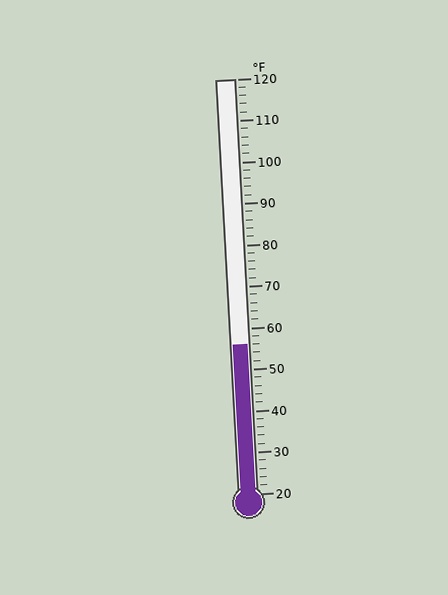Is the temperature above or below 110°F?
The temperature is below 110°F.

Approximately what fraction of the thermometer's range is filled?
The thermometer is filled to approximately 35% of its range.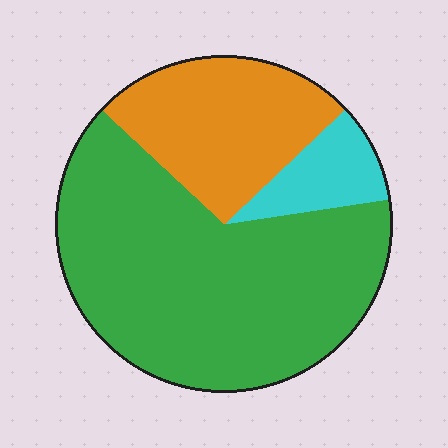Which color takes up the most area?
Green, at roughly 65%.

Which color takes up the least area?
Cyan, at roughly 10%.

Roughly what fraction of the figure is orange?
Orange takes up about one quarter (1/4) of the figure.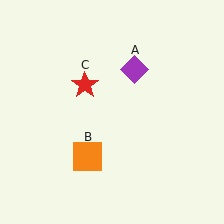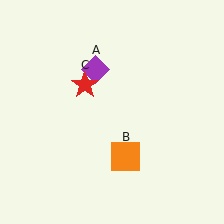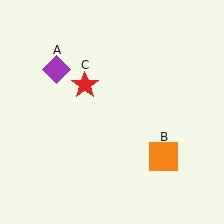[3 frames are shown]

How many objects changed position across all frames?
2 objects changed position: purple diamond (object A), orange square (object B).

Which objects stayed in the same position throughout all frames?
Red star (object C) remained stationary.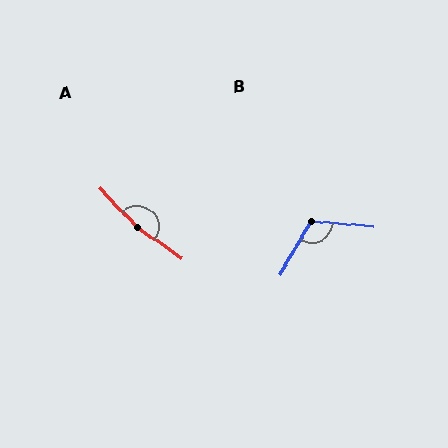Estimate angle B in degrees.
Approximately 116 degrees.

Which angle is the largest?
A, at approximately 169 degrees.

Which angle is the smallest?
B, at approximately 116 degrees.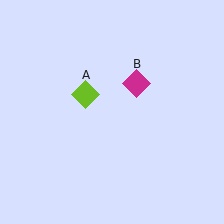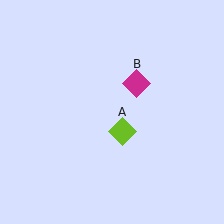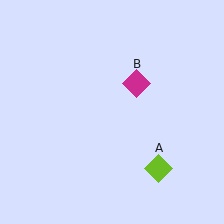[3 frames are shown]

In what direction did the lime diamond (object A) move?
The lime diamond (object A) moved down and to the right.